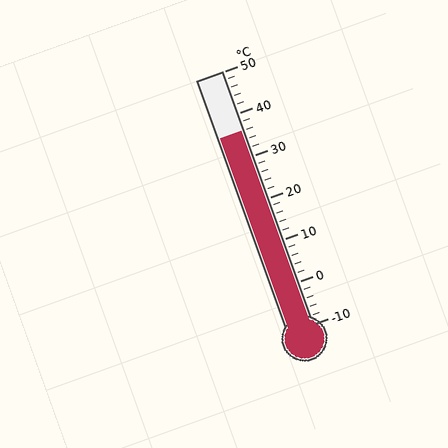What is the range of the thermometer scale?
The thermometer scale ranges from -10°C to 50°C.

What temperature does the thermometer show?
The thermometer shows approximately 36°C.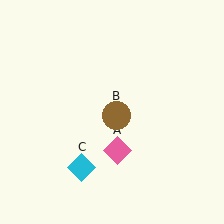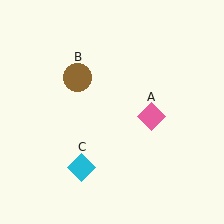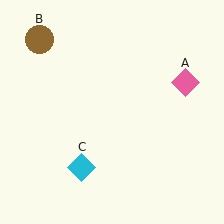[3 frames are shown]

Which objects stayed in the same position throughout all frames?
Cyan diamond (object C) remained stationary.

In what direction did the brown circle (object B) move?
The brown circle (object B) moved up and to the left.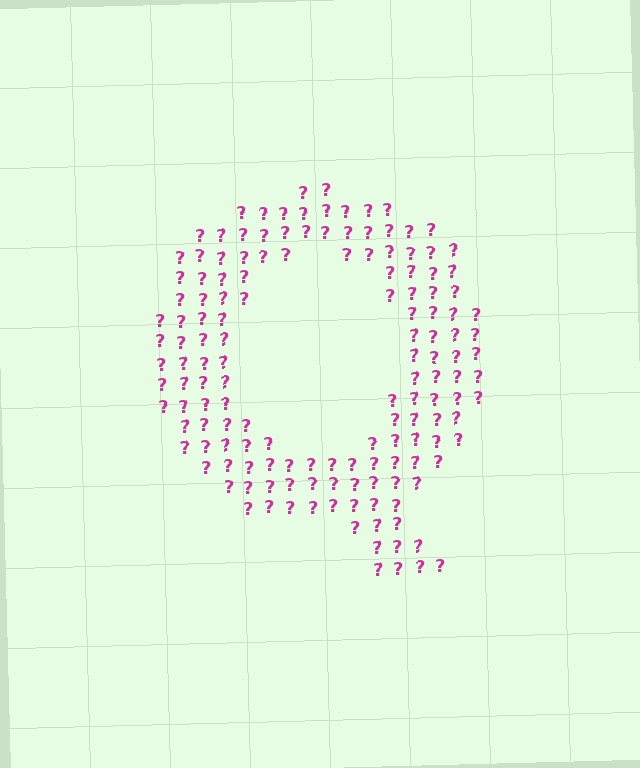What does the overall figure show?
The overall figure shows the letter Q.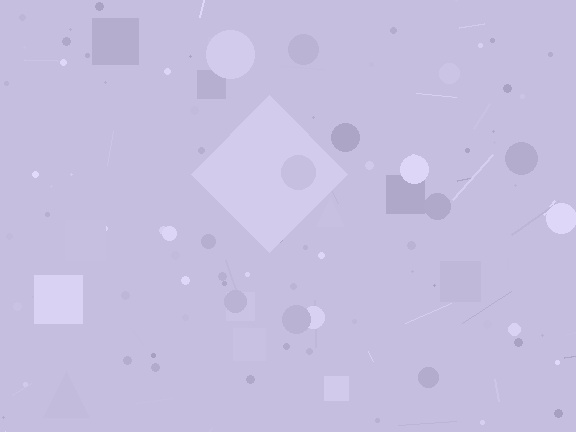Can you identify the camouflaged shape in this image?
The camouflaged shape is a diamond.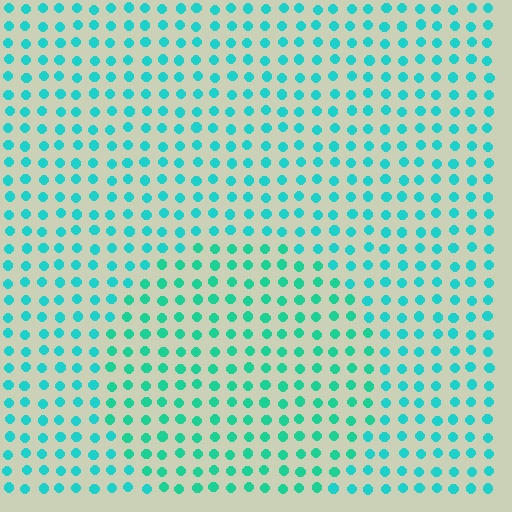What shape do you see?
I see a circle.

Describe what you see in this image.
The image is filled with small cyan elements in a uniform arrangement. A circle-shaped region is visible where the elements are tinted to a slightly different hue, forming a subtle color boundary.